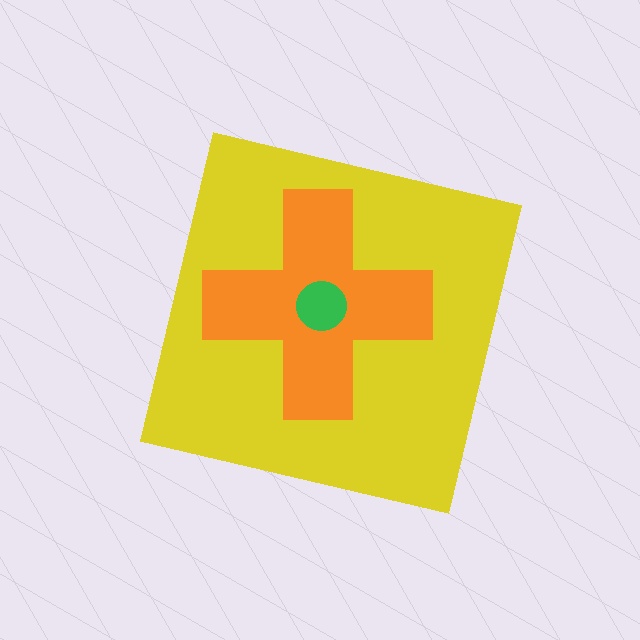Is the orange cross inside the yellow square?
Yes.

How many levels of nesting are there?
3.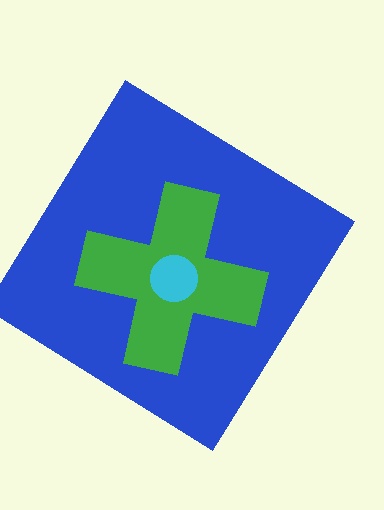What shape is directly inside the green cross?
The cyan circle.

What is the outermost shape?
The blue diamond.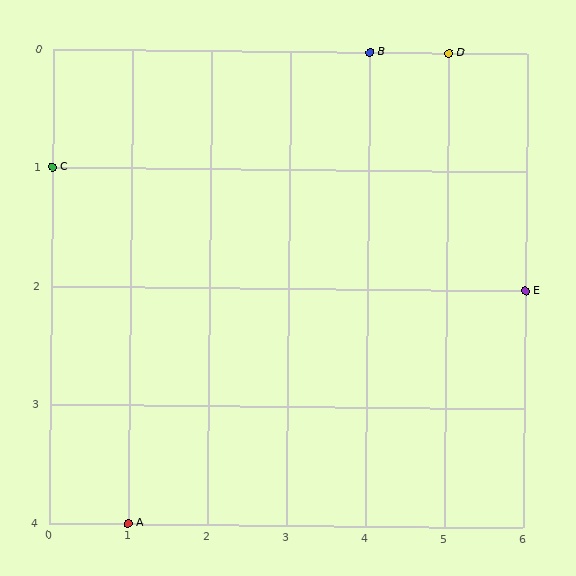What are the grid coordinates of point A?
Point A is at grid coordinates (1, 4).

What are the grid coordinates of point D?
Point D is at grid coordinates (5, 0).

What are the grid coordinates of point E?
Point E is at grid coordinates (6, 2).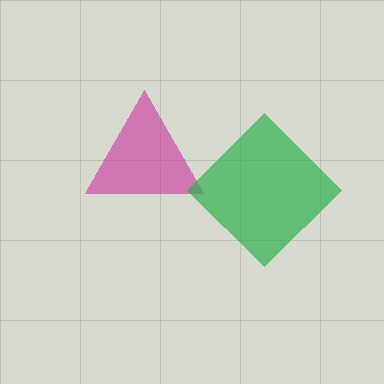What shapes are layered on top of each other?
The layered shapes are: a magenta triangle, a green diamond.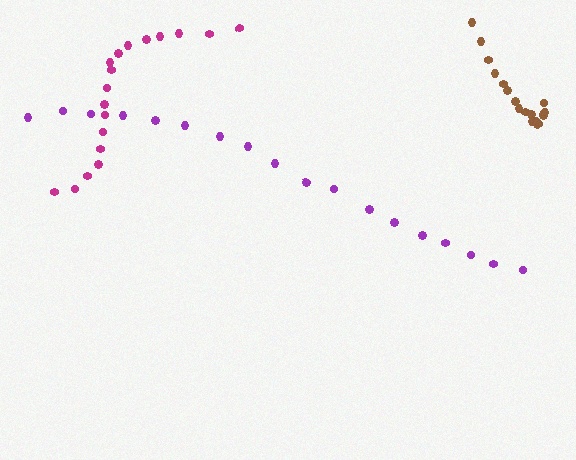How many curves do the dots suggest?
There are 3 distinct paths.